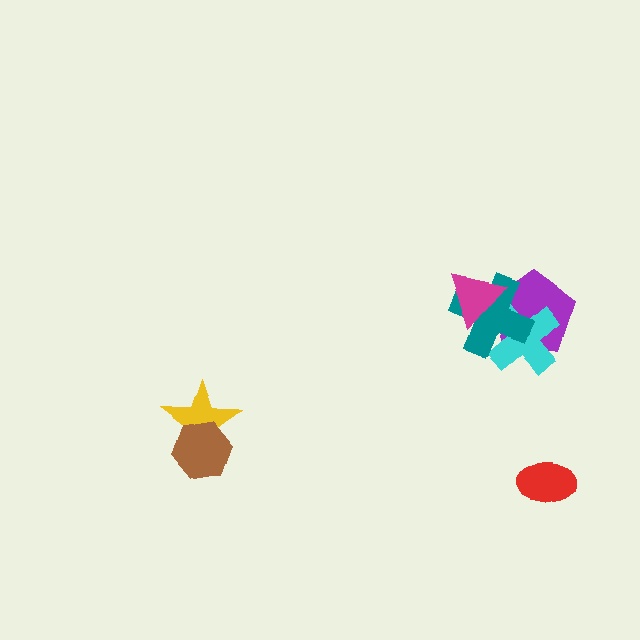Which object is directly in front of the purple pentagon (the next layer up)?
The cyan cross is directly in front of the purple pentagon.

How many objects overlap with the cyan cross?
3 objects overlap with the cyan cross.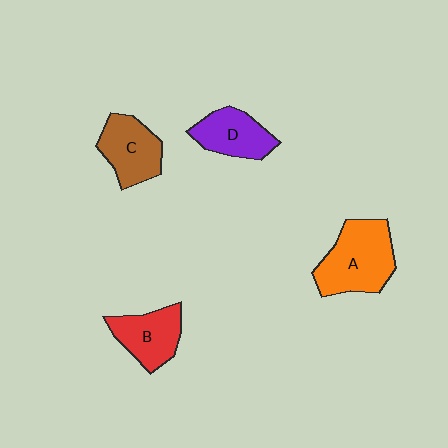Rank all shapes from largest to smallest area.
From largest to smallest: A (orange), C (brown), B (red), D (purple).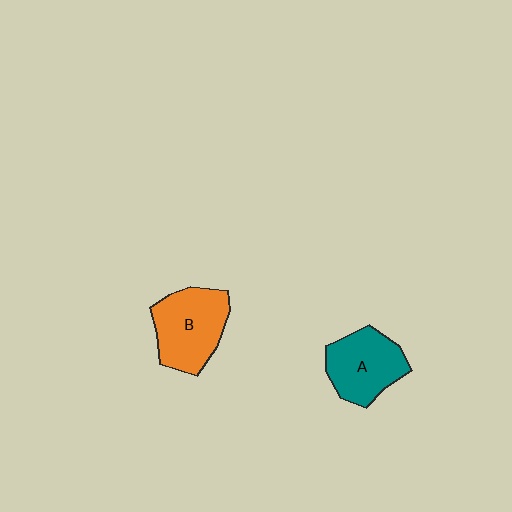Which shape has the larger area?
Shape B (orange).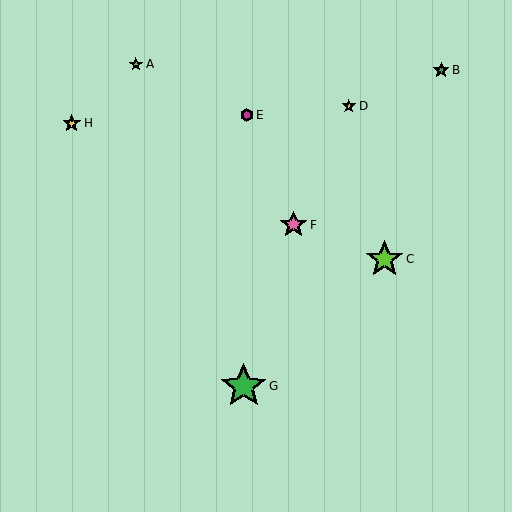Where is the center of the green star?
The center of the green star is at (441, 70).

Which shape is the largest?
The green star (labeled G) is the largest.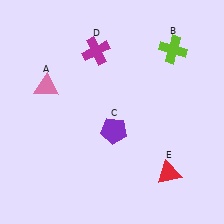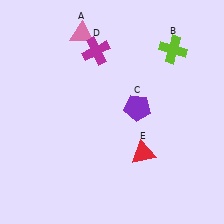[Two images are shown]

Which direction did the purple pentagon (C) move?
The purple pentagon (C) moved right.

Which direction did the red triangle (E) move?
The red triangle (E) moved left.